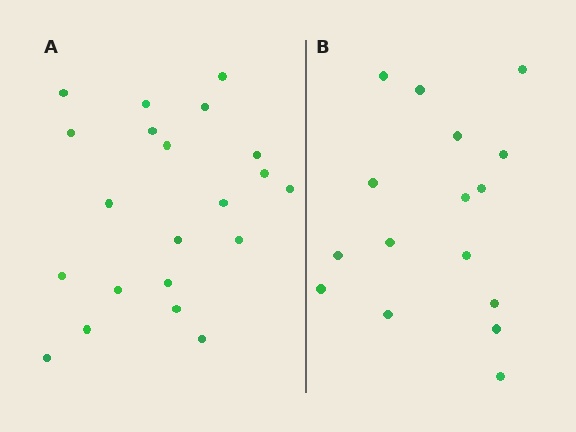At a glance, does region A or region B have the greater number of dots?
Region A (the left region) has more dots.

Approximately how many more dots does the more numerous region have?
Region A has about 5 more dots than region B.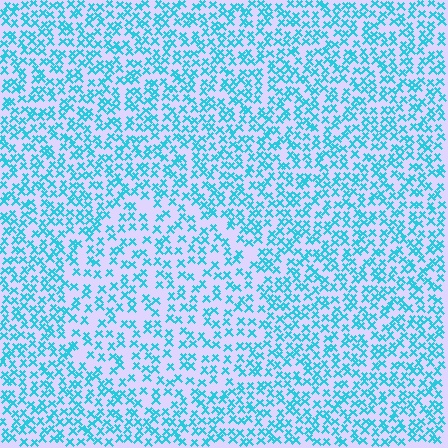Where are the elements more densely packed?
The elements are more densely packed outside the circle boundary.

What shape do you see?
I see a circle.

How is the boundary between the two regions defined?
The boundary is defined by a change in element density (approximately 1.5x ratio). All elements are the same color, size, and shape.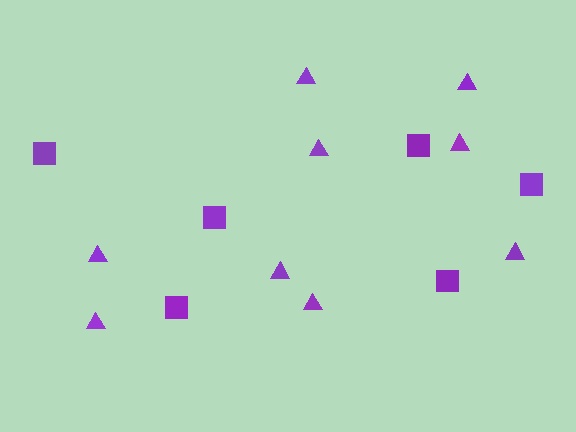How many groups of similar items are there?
There are 2 groups: one group of squares (6) and one group of triangles (9).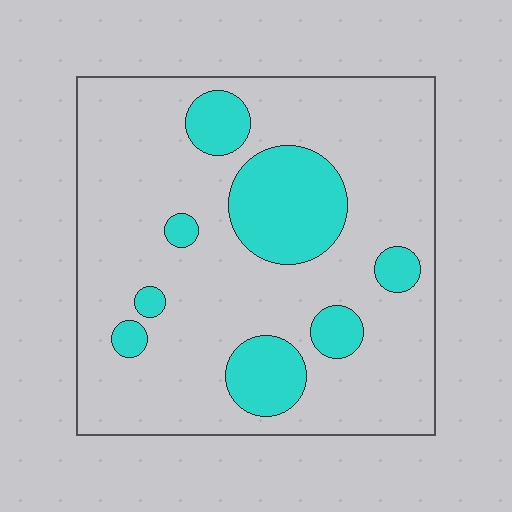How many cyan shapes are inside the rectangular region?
8.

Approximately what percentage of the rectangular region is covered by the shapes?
Approximately 20%.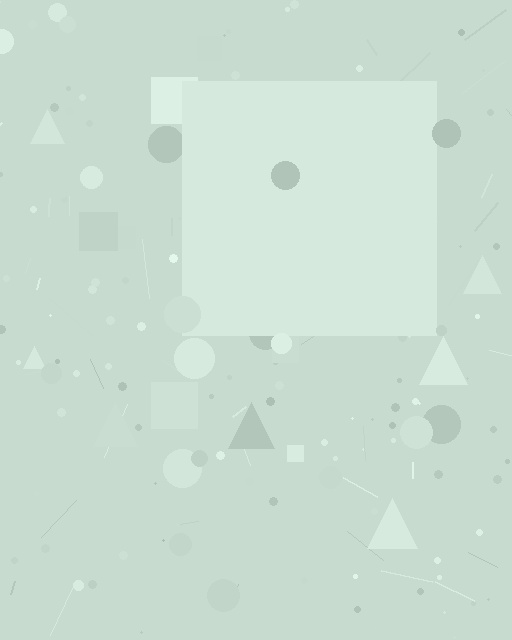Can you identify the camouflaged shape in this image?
The camouflaged shape is a square.